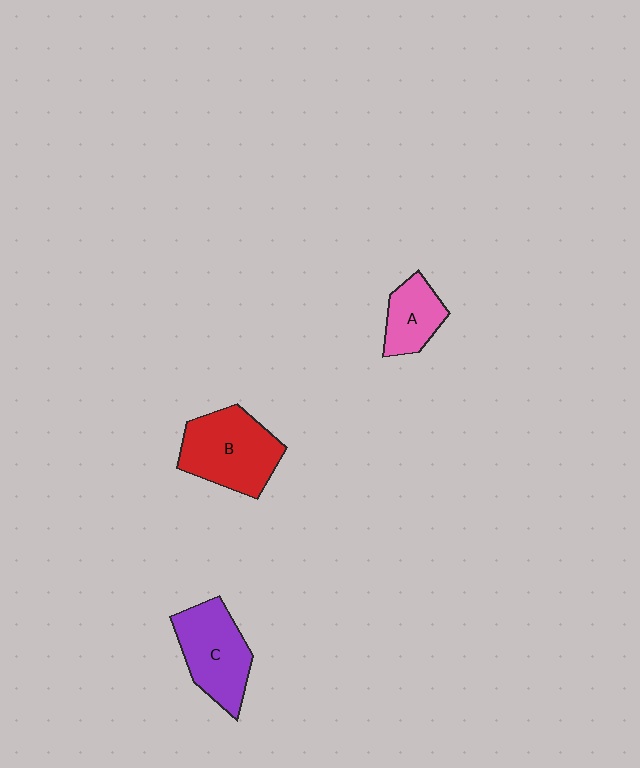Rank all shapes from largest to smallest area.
From largest to smallest: B (red), C (purple), A (pink).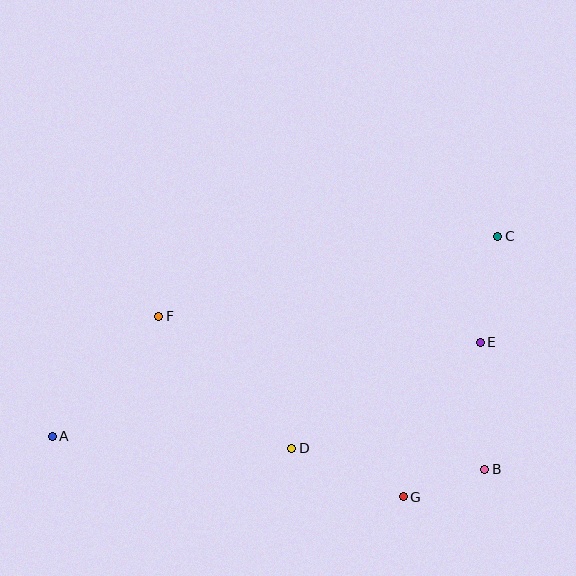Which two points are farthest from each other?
Points A and C are farthest from each other.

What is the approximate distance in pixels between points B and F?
The distance between B and F is approximately 360 pixels.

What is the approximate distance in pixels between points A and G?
The distance between A and G is approximately 357 pixels.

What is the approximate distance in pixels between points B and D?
The distance between B and D is approximately 194 pixels.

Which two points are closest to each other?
Points B and G are closest to each other.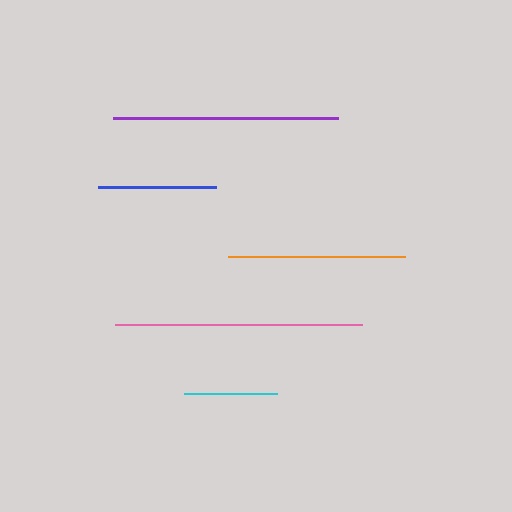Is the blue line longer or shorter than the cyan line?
The blue line is longer than the cyan line.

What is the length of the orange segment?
The orange segment is approximately 177 pixels long.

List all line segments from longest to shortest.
From longest to shortest: pink, purple, orange, blue, cyan.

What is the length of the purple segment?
The purple segment is approximately 225 pixels long.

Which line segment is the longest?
The pink line is the longest at approximately 248 pixels.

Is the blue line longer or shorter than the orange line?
The orange line is longer than the blue line.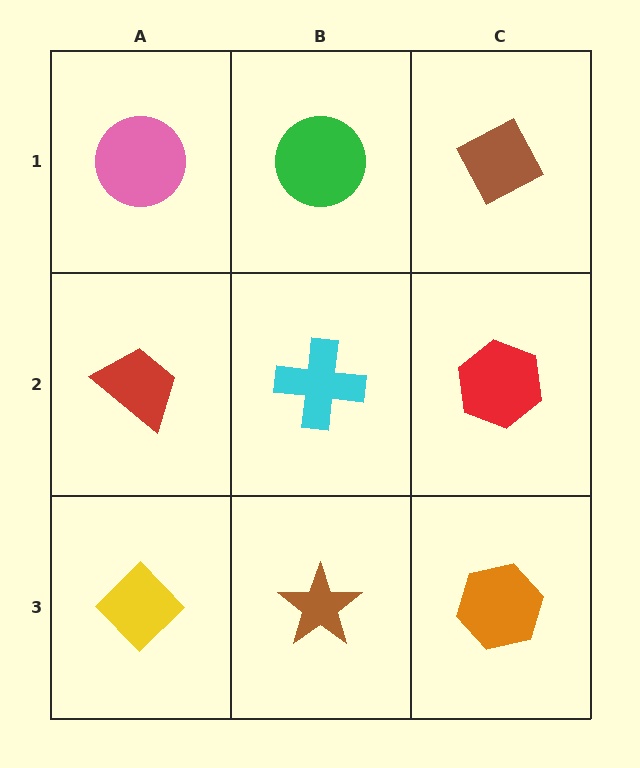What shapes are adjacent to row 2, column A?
A pink circle (row 1, column A), a yellow diamond (row 3, column A), a cyan cross (row 2, column B).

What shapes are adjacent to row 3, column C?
A red hexagon (row 2, column C), a brown star (row 3, column B).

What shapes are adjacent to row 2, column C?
A brown diamond (row 1, column C), an orange hexagon (row 3, column C), a cyan cross (row 2, column B).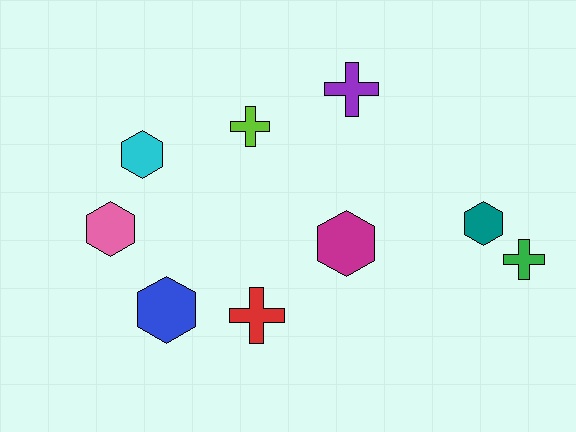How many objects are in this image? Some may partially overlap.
There are 9 objects.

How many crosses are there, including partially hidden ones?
There are 4 crosses.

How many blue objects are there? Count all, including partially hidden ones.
There is 1 blue object.